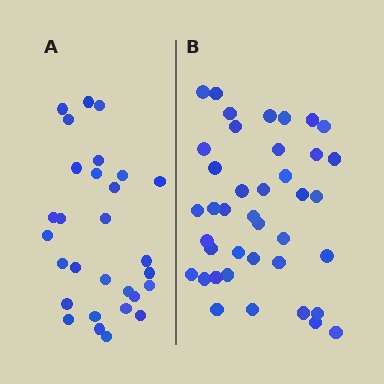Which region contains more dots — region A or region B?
Region B (the right region) has more dots.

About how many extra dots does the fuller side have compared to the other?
Region B has roughly 12 or so more dots than region A.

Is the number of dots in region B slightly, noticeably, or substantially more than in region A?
Region B has noticeably more, but not dramatically so. The ratio is roughly 1.4 to 1.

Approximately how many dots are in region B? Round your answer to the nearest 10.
About 40 dots.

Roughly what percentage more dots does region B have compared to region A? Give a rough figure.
About 40% more.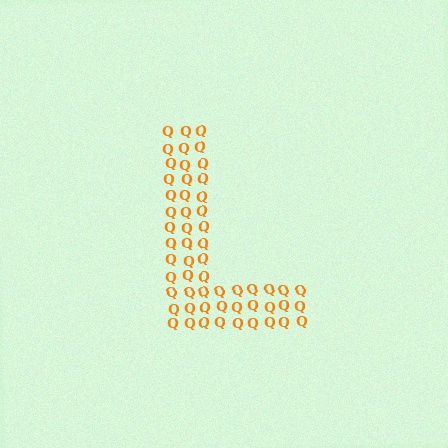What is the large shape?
The large shape is the letter L.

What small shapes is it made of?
It is made of small letter Q's.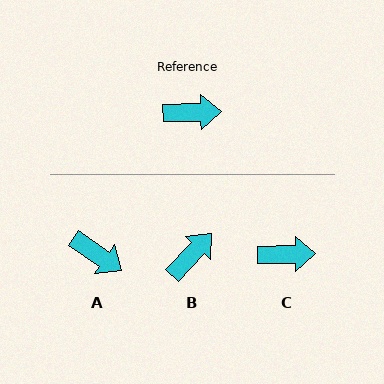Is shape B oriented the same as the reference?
No, it is off by about 46 degrees.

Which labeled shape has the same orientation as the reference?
C.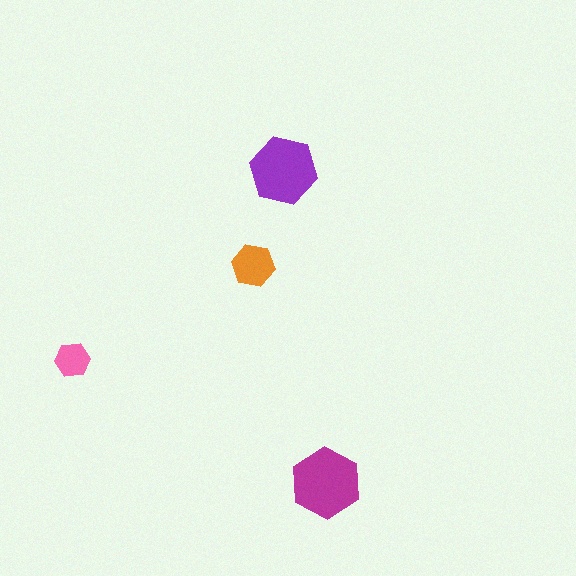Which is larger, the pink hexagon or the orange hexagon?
The orange one.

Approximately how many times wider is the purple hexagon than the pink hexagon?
About 2 times wider.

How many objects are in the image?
There are 4 objects in the image.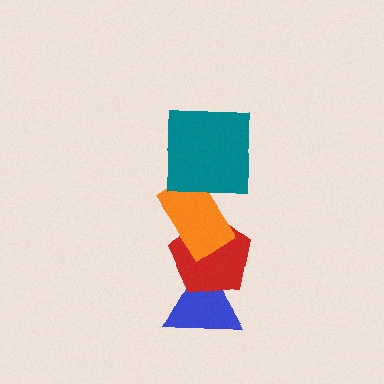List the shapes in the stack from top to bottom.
From top to bottom: the teal square, the orange rectangle, the red pentagon, the blue triangle.